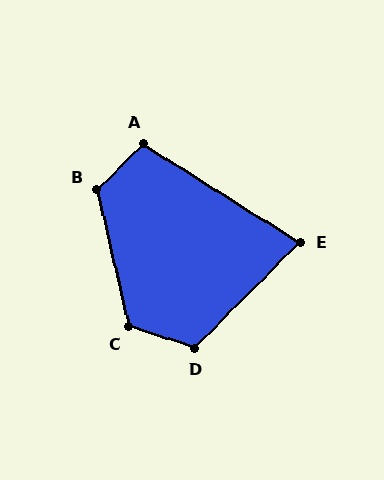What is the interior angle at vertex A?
Approximately 103 degrees (obtuse).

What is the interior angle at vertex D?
Approximately 118 degrees (obtuse).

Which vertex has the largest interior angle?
B, at approximately 121 degrees.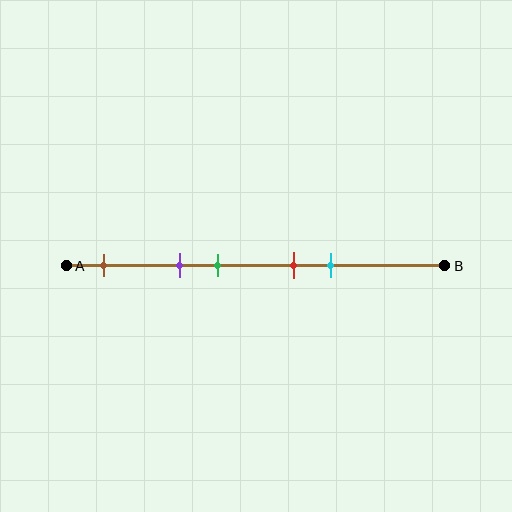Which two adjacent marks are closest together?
The red and cyan marks are the closest adjacent pair.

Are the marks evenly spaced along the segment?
No, the marks are not evenly spaced.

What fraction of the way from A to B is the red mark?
The red mark is approximately 60% (0.6) of the way from A to B.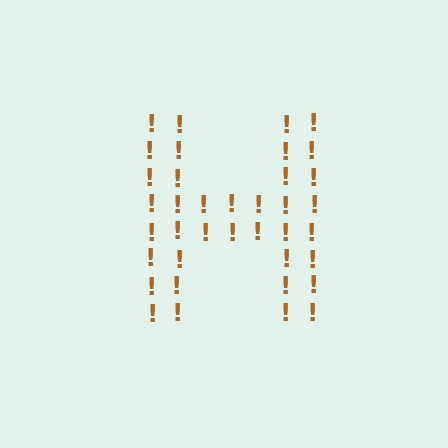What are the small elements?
The small elements are exclamation marks.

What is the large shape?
The large shape is the letter H.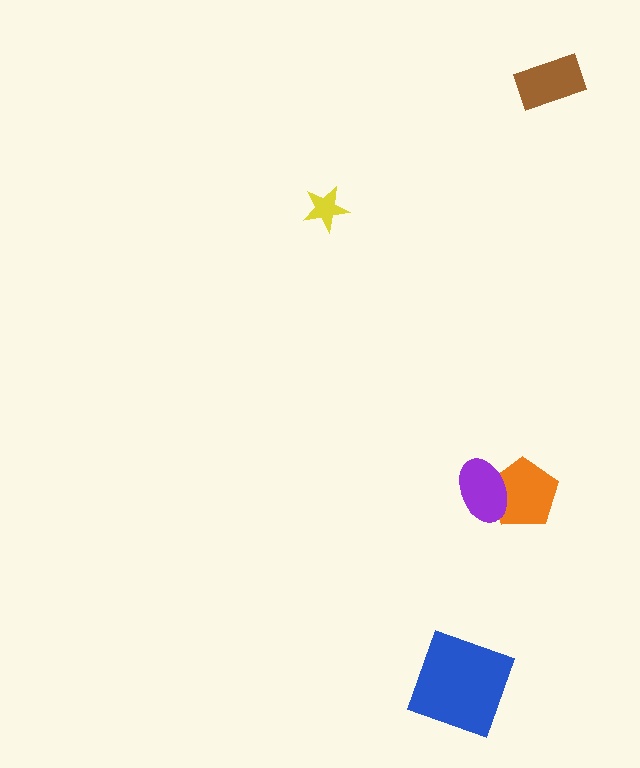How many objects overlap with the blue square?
0 objects overlap with the blue square.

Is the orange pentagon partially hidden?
Yes, it is partially covered by another shape.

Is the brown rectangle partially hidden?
No, no other shape covers it.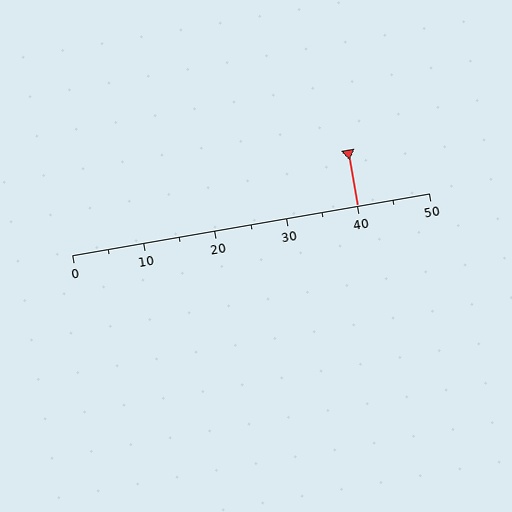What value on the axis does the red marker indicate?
The marker indicates approximately 40.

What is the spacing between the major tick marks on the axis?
The major ticks are spaced 10 apart.